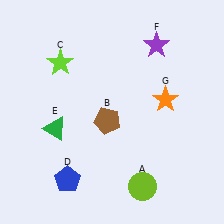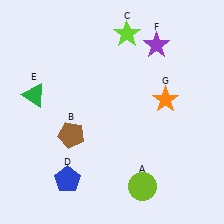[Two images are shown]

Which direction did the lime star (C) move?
The lime star (C) moved right.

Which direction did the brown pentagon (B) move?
The brown pentagon (B) moved left.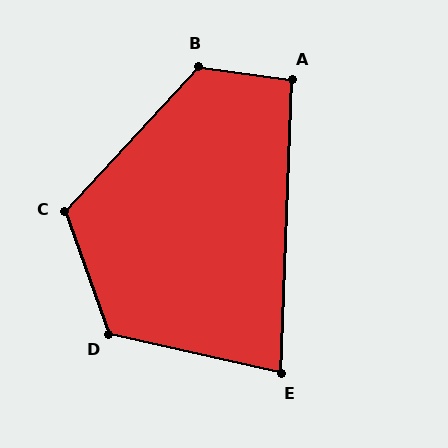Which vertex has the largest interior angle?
B, at approximately 125 degrees.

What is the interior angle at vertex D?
Approximately 122 degrees (obtuse).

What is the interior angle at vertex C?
Approximately 118 degrees (obtuse).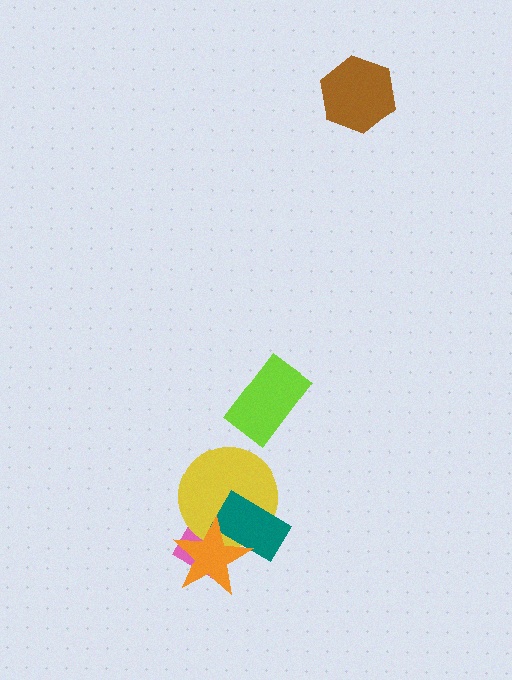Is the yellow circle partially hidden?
Yes, it is partially covered by another shape.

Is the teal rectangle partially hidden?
Yes, it is partially covered by another shape.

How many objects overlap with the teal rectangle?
3 objects overlap with the teal rectangle.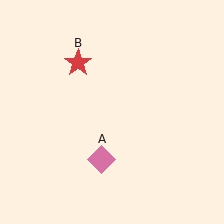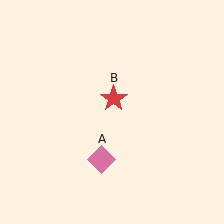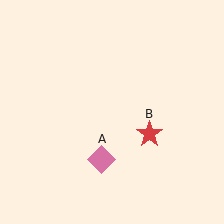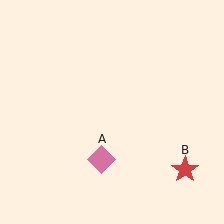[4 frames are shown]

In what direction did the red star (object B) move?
The red star (object B) moved down and to the right.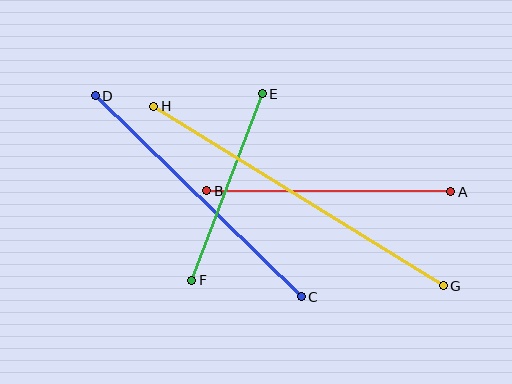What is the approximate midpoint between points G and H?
The midpoint is at approximately (298, 196) pixels.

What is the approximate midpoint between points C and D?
The midpoint is at approximately (198, 196) pixels.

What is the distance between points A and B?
The distance is approximately 244 pixels.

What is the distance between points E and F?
The distance is approximately 199 pixels.